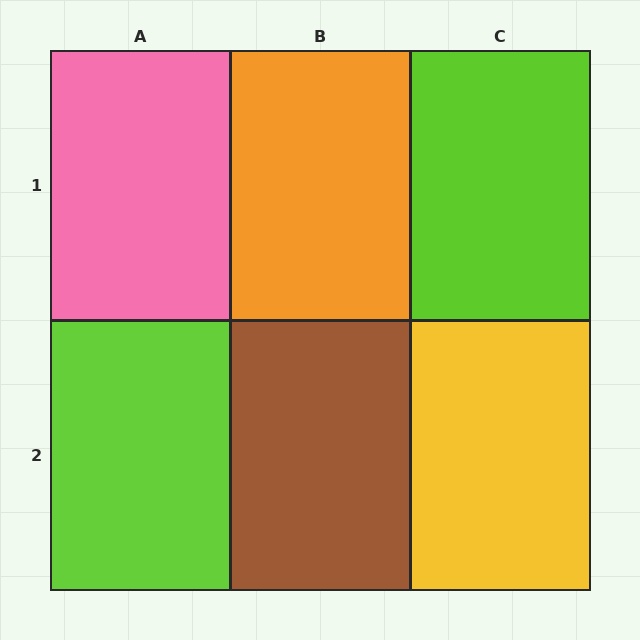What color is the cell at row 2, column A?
Lime.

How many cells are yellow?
1 cell is yellow.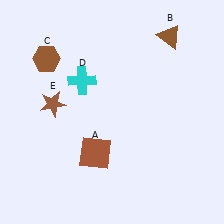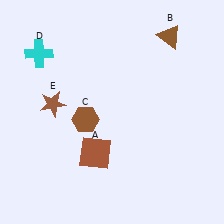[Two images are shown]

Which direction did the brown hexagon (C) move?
The brown hexagon (C) moved down.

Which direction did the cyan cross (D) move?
The cyan cross (D) moved left.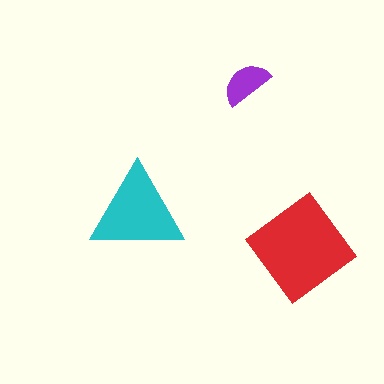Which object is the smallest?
The purple semicircle.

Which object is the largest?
The red diamond.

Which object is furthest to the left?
The cyan triangle is leftmost.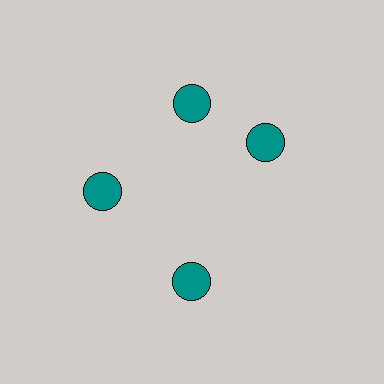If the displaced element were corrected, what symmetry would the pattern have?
It would have 4-fold rotational symmetry — the pattern would map onto itself every 90 degrees.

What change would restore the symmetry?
The symmetry would be restored by rotating it back into even spacing with its neighbors so that all 4 circles sit at equal angles and equal distance from the center.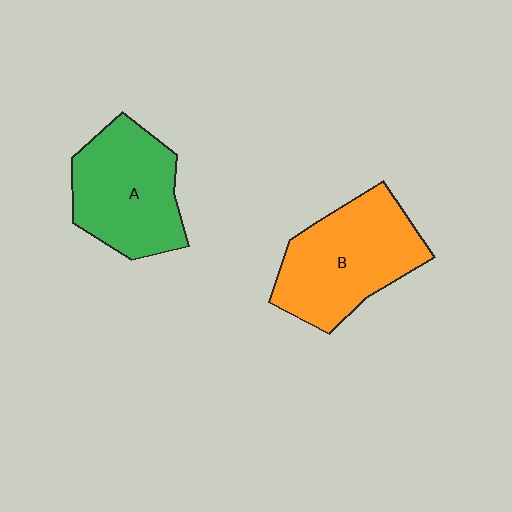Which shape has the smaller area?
Shape A (green).